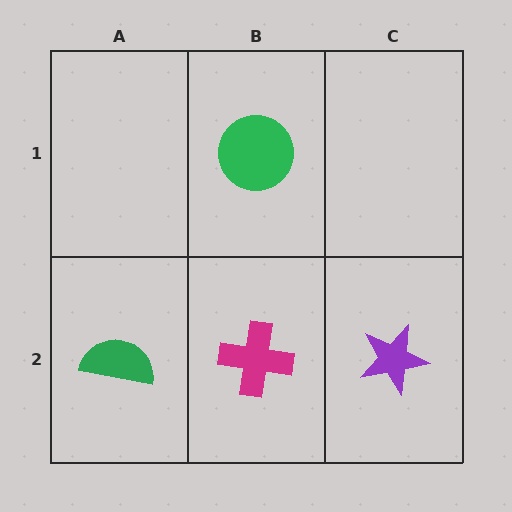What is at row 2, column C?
A purple star.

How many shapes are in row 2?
3 shapes.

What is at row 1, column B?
A green circle.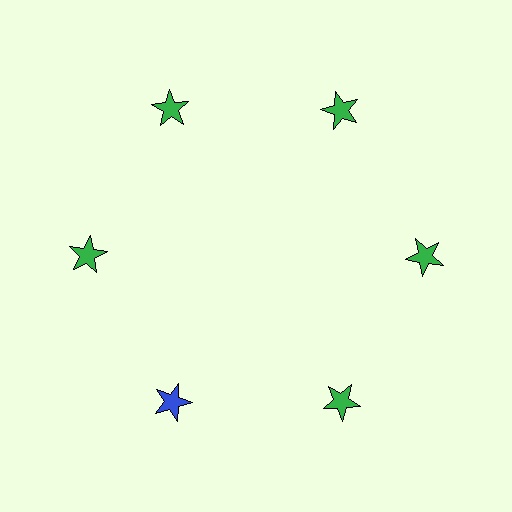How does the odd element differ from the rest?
It has a different color: blue instead of green.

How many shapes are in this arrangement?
There are 6 shapes arranged in a ring pattern.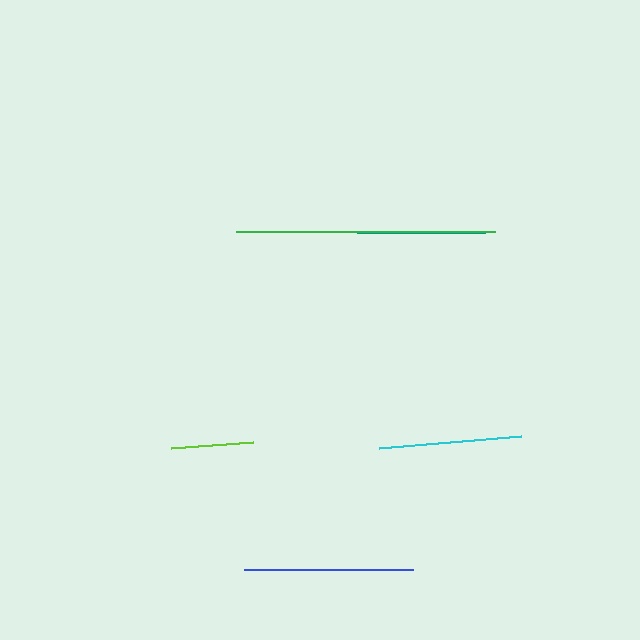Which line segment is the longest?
The green line is the longest at approximately 259 pixels.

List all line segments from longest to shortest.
From longest to shortest: green, blue, cyan, teal, lime.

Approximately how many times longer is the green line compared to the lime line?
The green line is approximately 3.1 times the length of the lime line.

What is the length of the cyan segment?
The cyan segment is approximately 143 pixels long.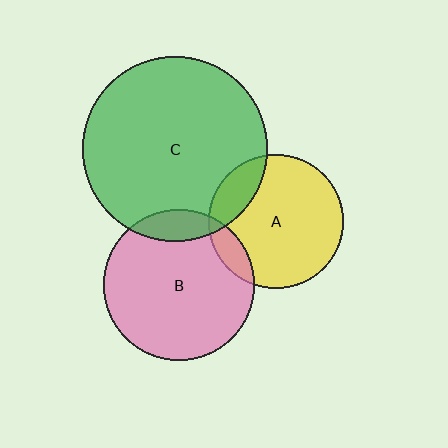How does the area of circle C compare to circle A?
Approximately 1.9 times.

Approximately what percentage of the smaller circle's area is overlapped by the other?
Approximately 15%.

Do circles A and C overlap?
Yes.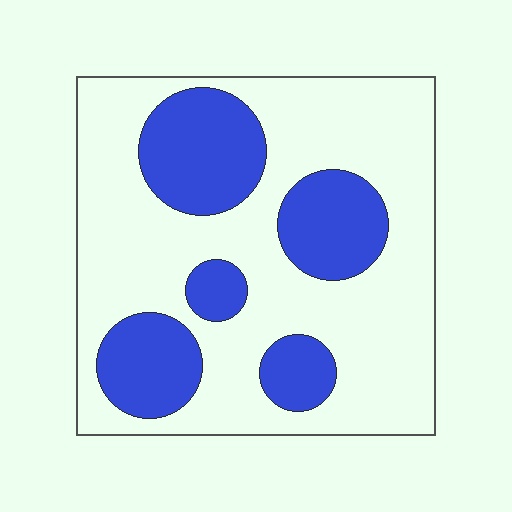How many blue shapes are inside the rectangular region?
5.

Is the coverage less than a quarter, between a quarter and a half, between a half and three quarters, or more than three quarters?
Between a quarter and a half.